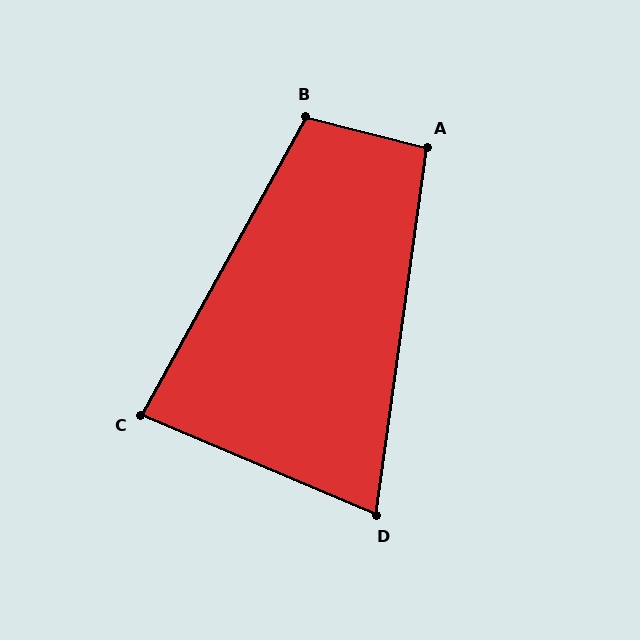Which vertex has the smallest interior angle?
D, at approximately 75 degrees.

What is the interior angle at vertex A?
Approximately 96 degrees (obtuse).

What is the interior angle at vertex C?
Approximately 84 degrees (acute).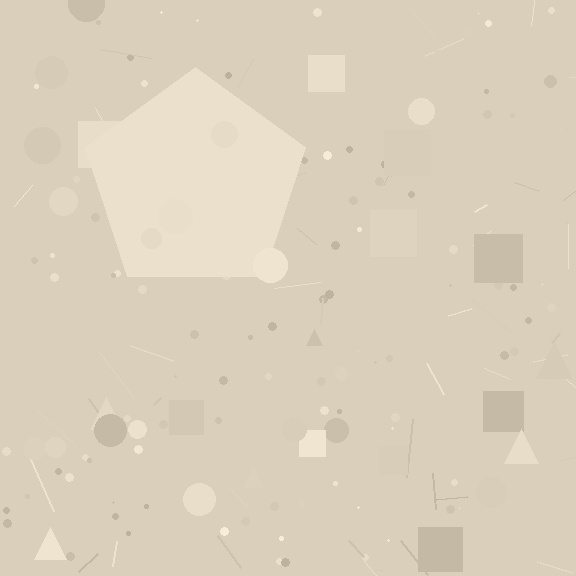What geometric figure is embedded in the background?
A pentagon is embedded in the background.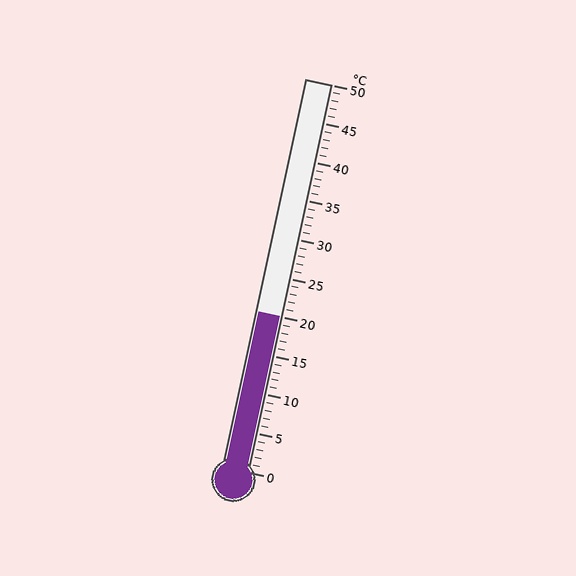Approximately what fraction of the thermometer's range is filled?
The thermometer is filled to approximately 40% of its range.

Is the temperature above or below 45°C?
The temperature is below 45°C.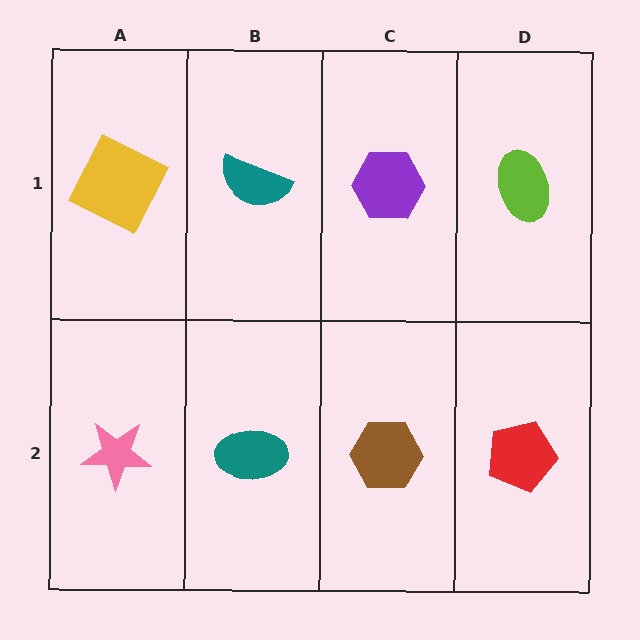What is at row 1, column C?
A purple hexagon.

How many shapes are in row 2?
4 shapes.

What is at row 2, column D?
A red pentagon.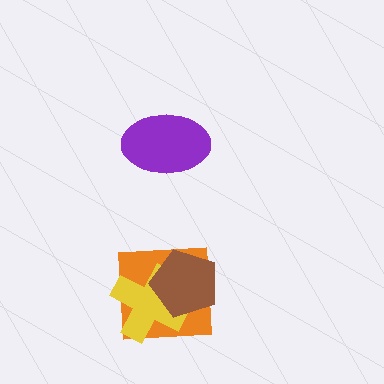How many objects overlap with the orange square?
2 objects overlap with the orange square.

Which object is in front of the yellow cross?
The brown pentagon is in front of the yellow cross.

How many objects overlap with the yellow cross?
2 objects overlap with the yellow cross.